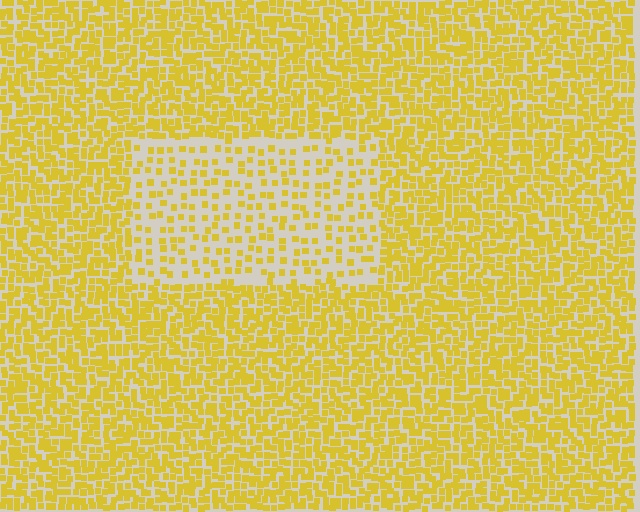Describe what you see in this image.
The image contains small yellow elements arranged at two different densities. A rectangle-shaped region is visible where the elements are less densely packed than the surrounding area.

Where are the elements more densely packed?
The elements are more densely packed outside the rectangle boundary.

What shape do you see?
I see a rectangle.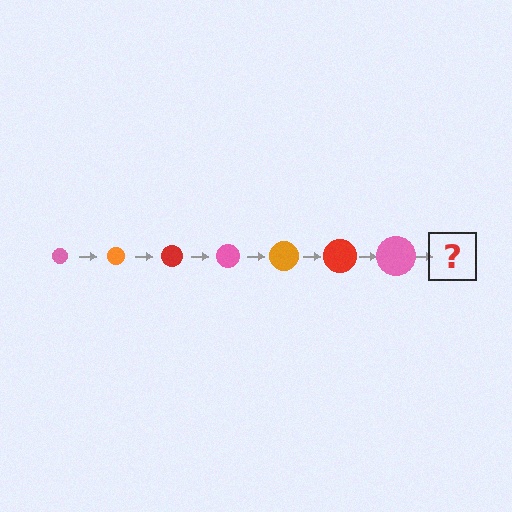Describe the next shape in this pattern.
It should be an orange circle, larger than the previous one.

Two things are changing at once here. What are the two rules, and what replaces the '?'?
The two rules are that the circle grows larger each step and the color cycles through pink, orange, and red. The '?' should be an orange circle, larger than the previous one.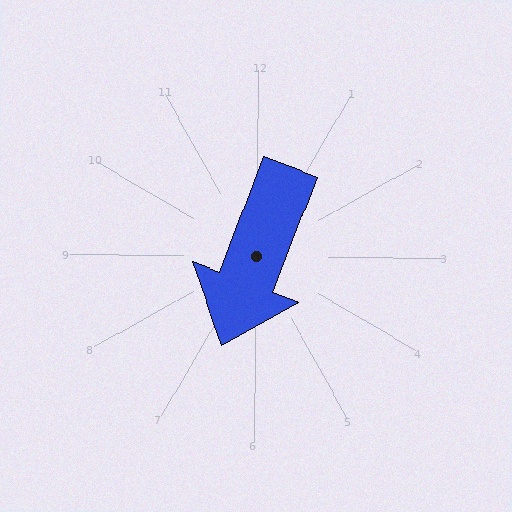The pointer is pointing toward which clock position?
Roughly 7 o'clock.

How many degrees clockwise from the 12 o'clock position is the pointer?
Approximately 200 degrees.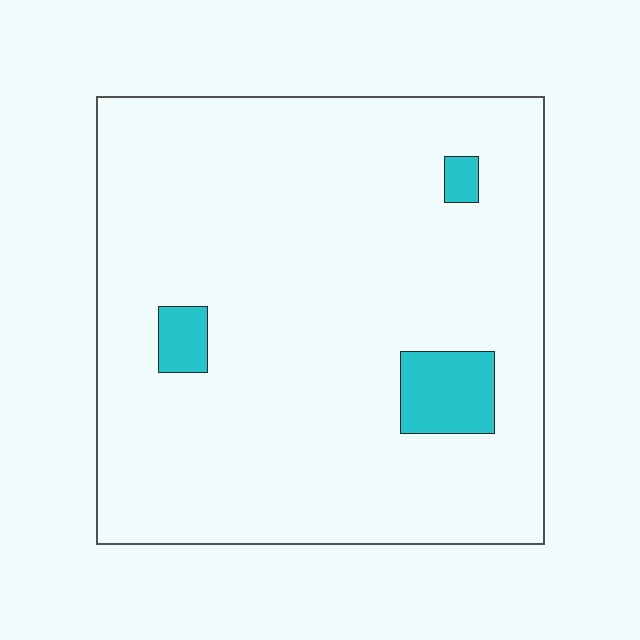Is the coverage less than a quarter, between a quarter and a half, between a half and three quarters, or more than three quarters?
Less than a quarter.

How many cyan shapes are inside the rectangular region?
3.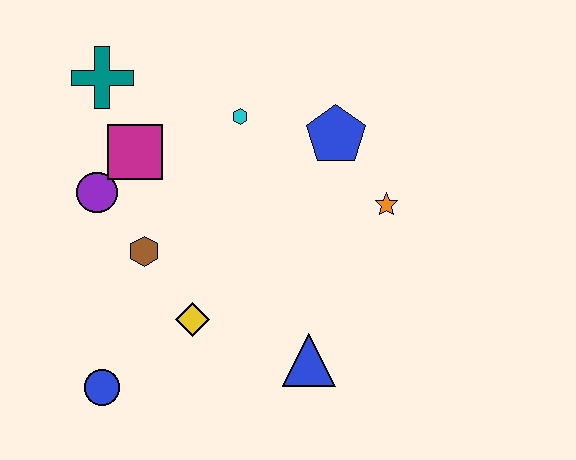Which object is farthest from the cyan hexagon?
The blue circle is farthest from the cyan hexagon.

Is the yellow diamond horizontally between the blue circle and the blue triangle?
Yes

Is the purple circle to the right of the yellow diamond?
No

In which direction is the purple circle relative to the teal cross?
The purple circle is below the teal cross.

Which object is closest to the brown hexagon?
The purple circle is closest to the brown hexagon.